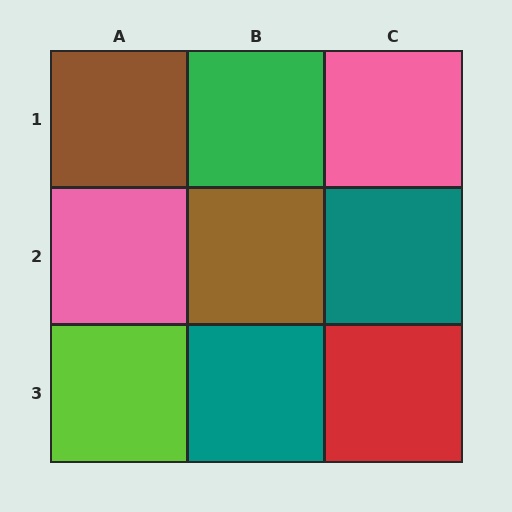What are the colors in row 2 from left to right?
Pink, brown, teal.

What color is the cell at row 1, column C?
Pink.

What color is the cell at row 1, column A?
Brown.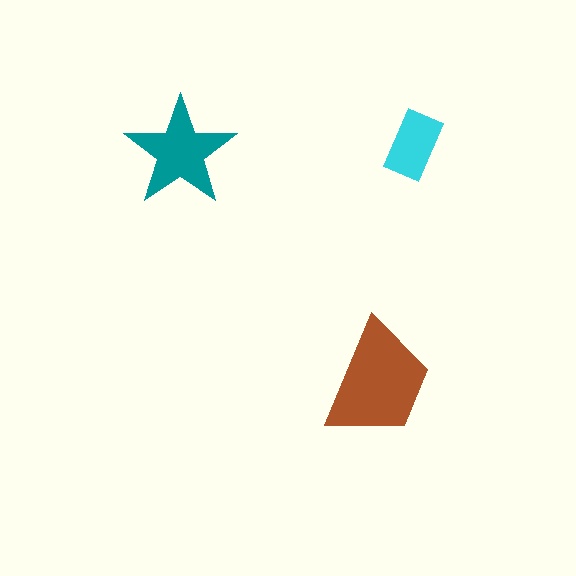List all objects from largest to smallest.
The brown trapezoid, the teal star, the cyan rectangle.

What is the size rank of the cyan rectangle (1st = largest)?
3rd.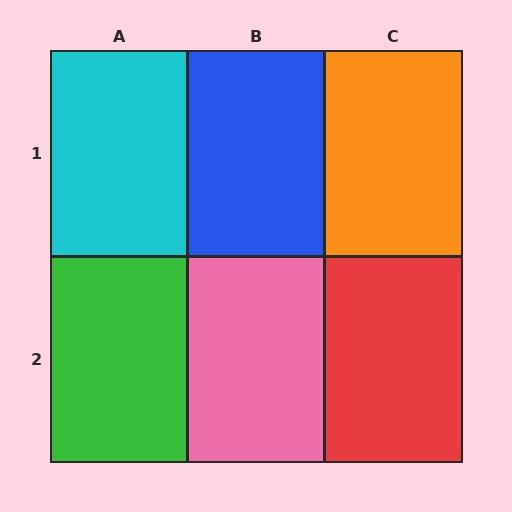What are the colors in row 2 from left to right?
Green, pink, red.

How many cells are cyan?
1 cell is cyan.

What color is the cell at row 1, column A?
Cyan.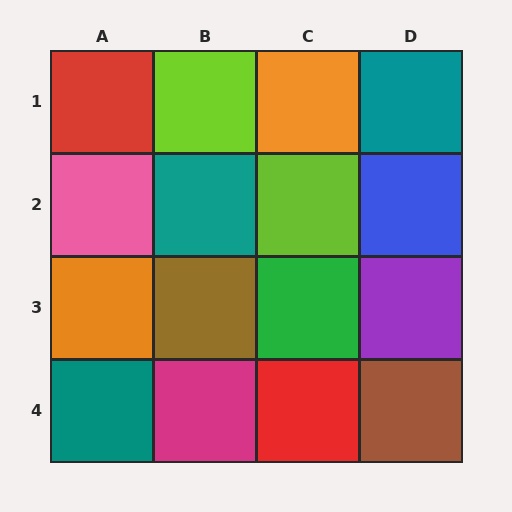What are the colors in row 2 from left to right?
Pink, teal, lime, blue.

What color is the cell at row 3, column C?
Green.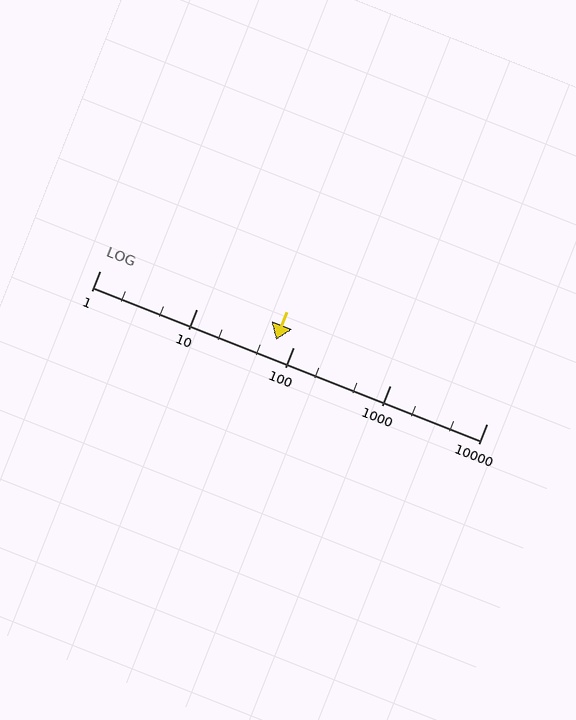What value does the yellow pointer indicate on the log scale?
The pointer indicates approximately 66.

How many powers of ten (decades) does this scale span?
The scale spans 4 decades, from 1 to 10000.